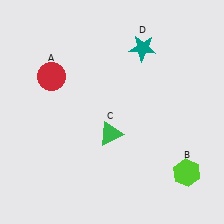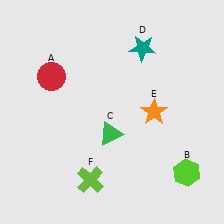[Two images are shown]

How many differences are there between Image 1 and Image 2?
There are 2 differences between the two images.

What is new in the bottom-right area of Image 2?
An orange star (E) was added in the bottom-right area of Image 2.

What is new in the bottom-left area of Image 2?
A lime cross (F) was added in the bottom-left area of Image 2.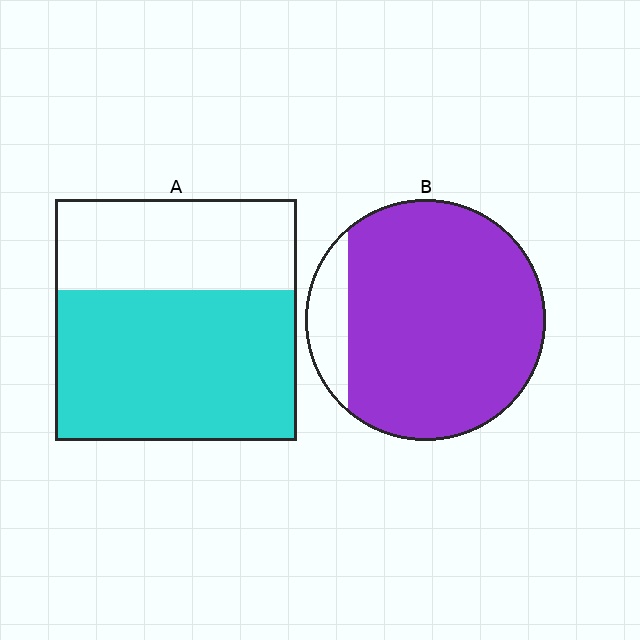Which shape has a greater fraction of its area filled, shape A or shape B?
Shape B.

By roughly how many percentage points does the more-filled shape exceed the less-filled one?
By roughly 25 percentage points (B over A).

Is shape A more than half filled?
Yes.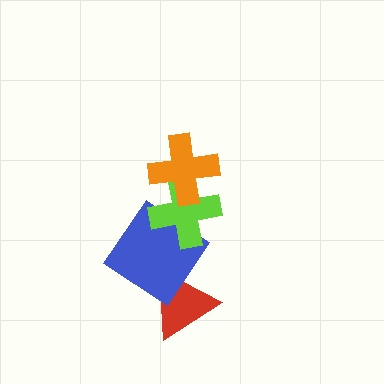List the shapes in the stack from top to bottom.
From top to bottom: the orange cross, the lime cross, the blue diamond, the red triangle.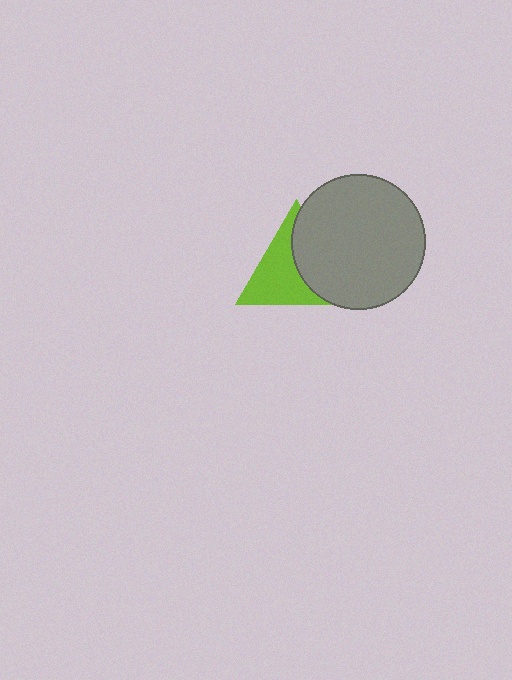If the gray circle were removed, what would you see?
You would see the complete lime triangle.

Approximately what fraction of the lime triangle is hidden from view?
Roughly 45% of the lime triangle is hidden behind the gray circle.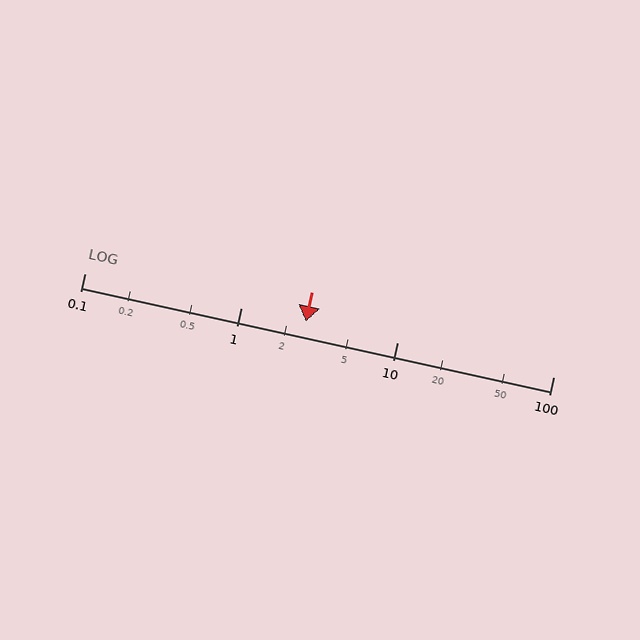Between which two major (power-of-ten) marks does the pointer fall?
The pointer is between 1 and 10.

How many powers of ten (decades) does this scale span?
The scale spans 3 decades, from 0.1 to 100.